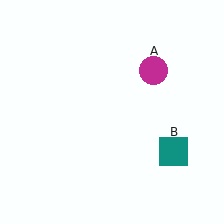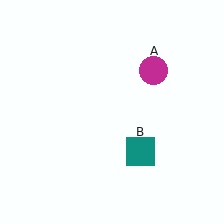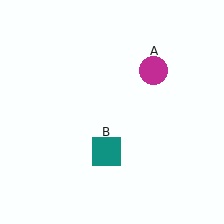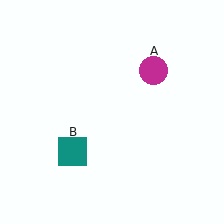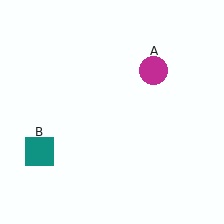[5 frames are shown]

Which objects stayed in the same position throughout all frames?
Magenta circle (object A) remained stationary.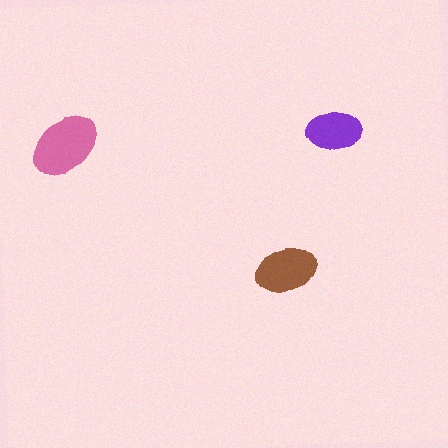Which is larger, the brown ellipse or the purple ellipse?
The brown one.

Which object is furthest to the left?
The pink ellipse is leftmost.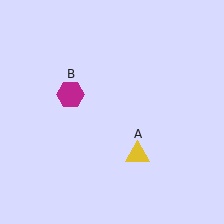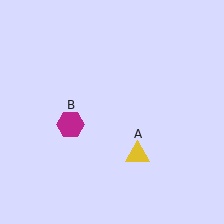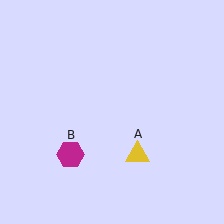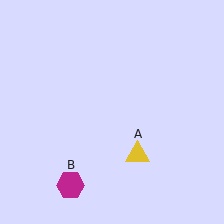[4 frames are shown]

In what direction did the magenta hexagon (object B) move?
The magenta hexagon (object B) moved down.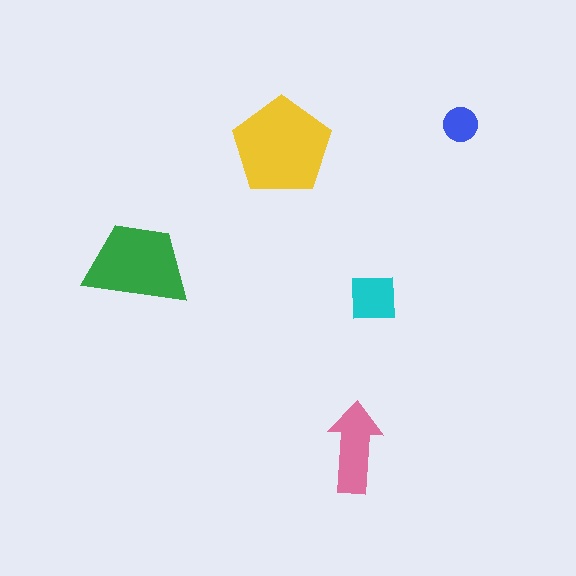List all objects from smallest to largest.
The blue circle, the cyan square, the pink arrow, the green trapezoid, the yellow pentagon.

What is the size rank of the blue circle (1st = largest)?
5th.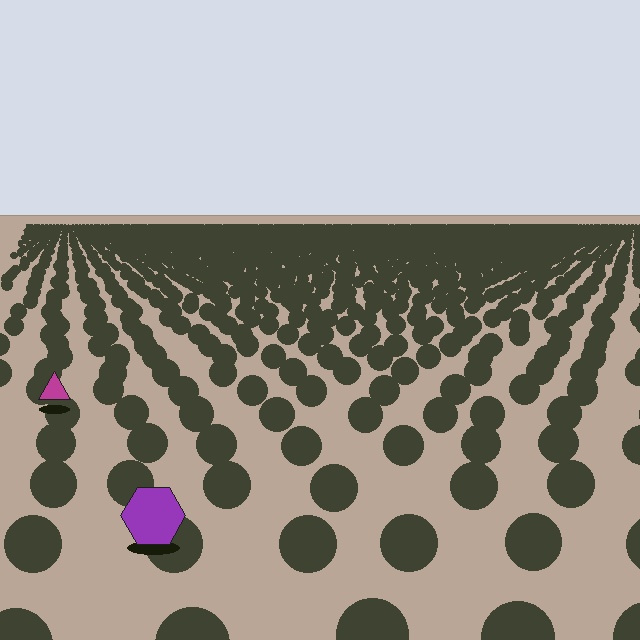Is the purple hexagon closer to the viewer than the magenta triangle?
Yes. The purple hexagon is closer — you can tell from the texture gradient: the ground texture is coarser near it.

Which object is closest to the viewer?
The purple hexagon is closest. The texture marks near it are larger and more spread out.